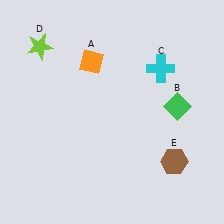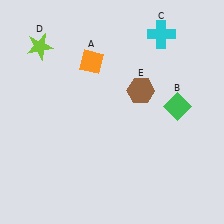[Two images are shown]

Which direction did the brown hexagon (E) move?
The brown hexagon (E) moved up.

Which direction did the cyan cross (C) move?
The cyan cross (C) moved up.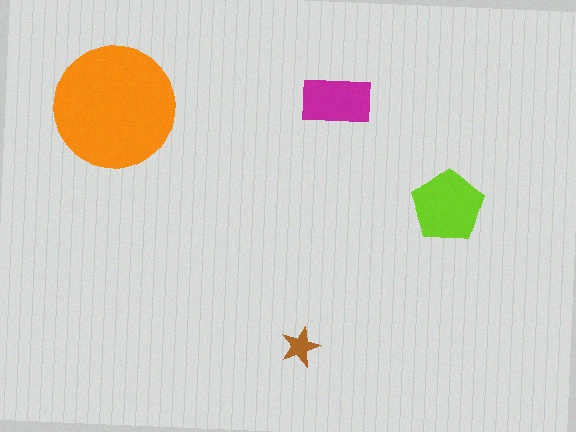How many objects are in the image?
There are 4 objects in the image.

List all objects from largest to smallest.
The orange circle, the lime pentagon, the magenta rectangle, the brown star.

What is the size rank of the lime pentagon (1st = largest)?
2nd.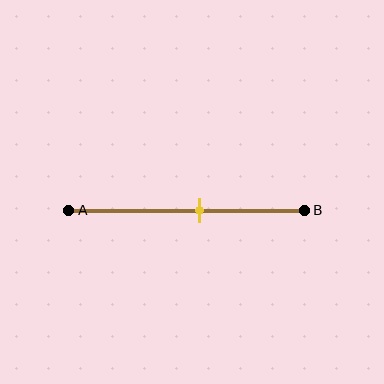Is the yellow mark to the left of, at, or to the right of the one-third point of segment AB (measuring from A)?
The yellow mark is to the right of the one-third point of segment AB.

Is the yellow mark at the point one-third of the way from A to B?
No, the mark is at about 55% from A, not at the 33% one-third point.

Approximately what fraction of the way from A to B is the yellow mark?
The yellow mark is approximately 55% of the way from A to B.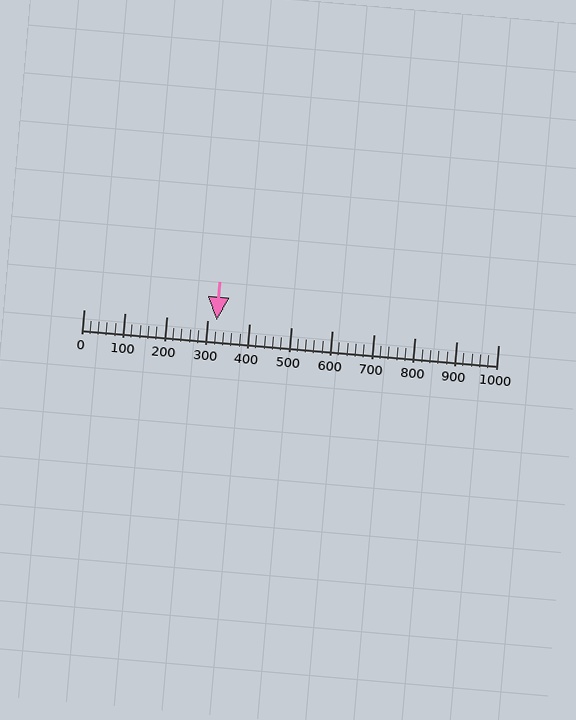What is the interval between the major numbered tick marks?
The major tick marks are spaced 100 units apart.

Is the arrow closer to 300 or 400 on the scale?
The arrow is closer to 300.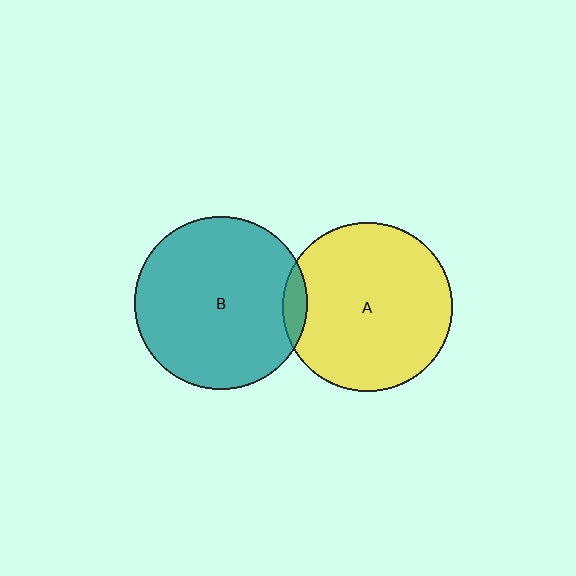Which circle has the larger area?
Circle B (teal).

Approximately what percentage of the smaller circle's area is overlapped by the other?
Approximately 5%.